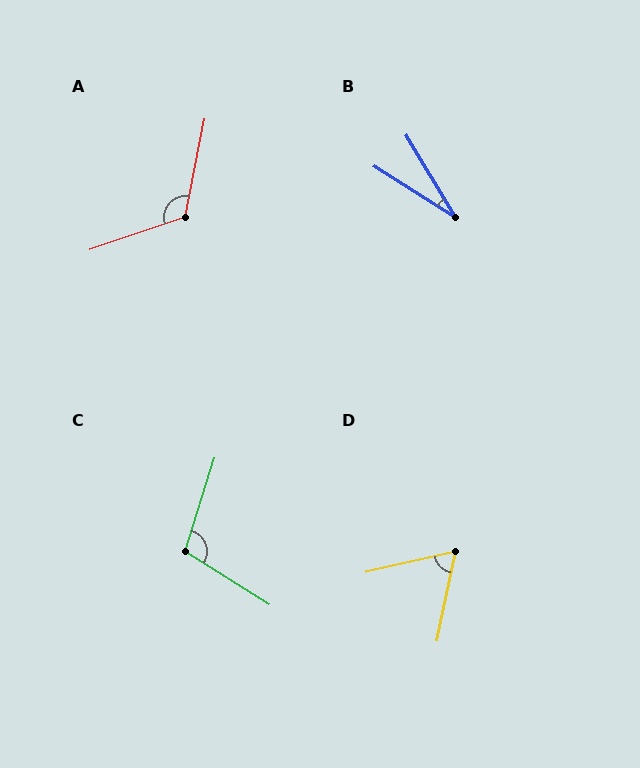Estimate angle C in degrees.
Approximately 105 degrees.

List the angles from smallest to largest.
B (27°), D (65°), C (105°), A (120°).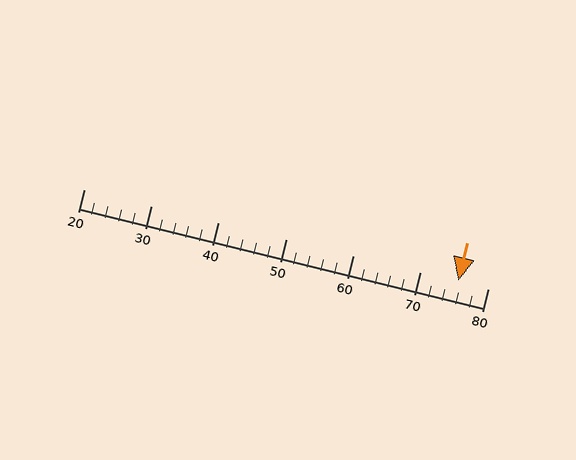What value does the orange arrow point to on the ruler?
The orange arrow points to approximately 76.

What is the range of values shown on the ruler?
The ruler shows values from 20 to 80.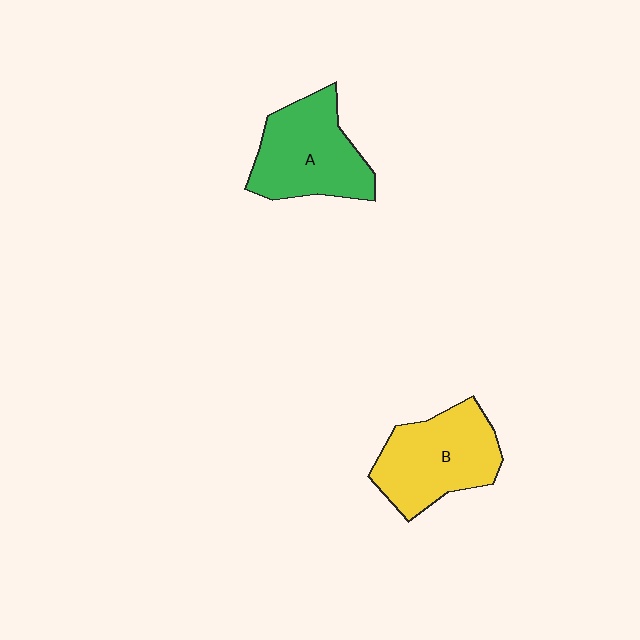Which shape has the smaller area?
Shape A (green).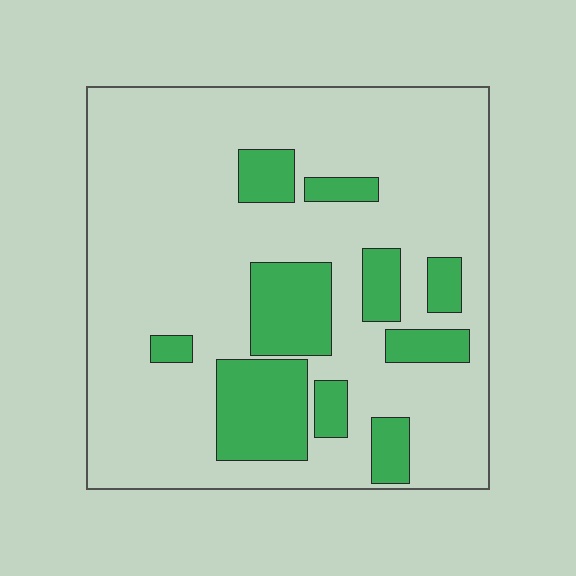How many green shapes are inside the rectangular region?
10.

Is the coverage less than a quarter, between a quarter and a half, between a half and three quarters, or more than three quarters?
Less than a quarter.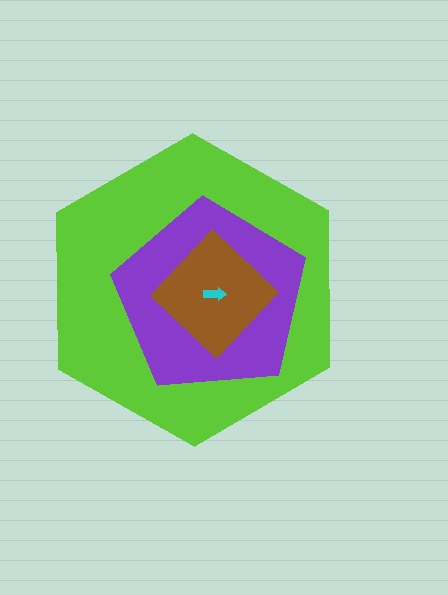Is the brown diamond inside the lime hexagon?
Yes.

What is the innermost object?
The cyan arrow.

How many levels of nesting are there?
4.